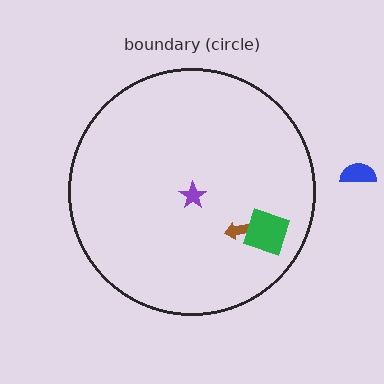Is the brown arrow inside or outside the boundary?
Inside.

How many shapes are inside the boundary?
3 inside, 1 outside.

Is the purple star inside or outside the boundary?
Inside.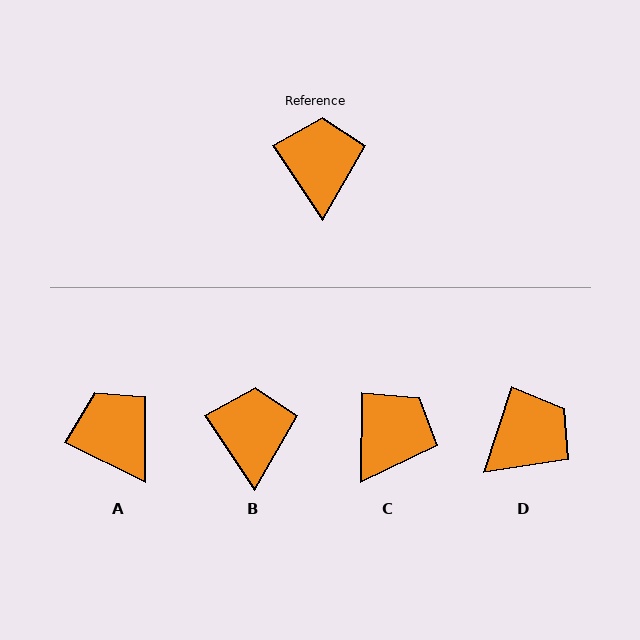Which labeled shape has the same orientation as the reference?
B.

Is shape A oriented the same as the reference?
No, it is off by about 30 degrees.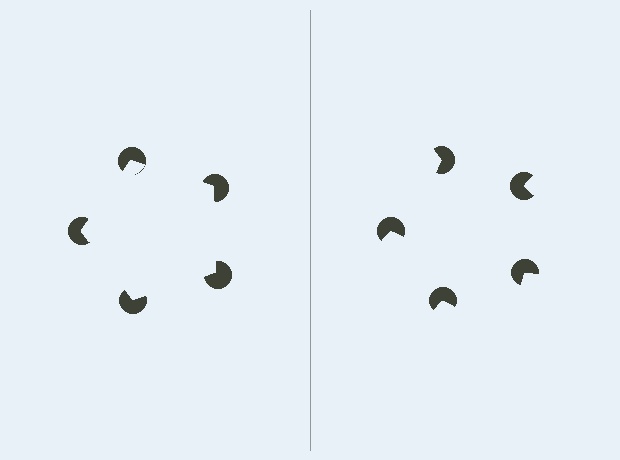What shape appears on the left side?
An illusory pentagon.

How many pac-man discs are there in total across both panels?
10 — 5 on each side.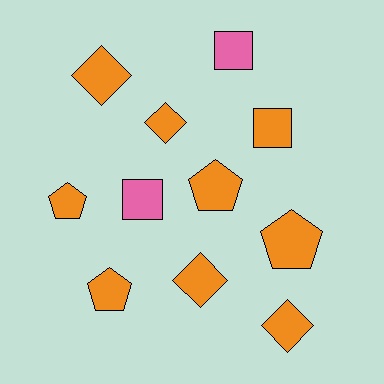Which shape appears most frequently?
Pentagon, with 4 objects.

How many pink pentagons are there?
There are no pink pentagons.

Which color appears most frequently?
Orange, with 9 objects.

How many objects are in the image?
There are 11 objects.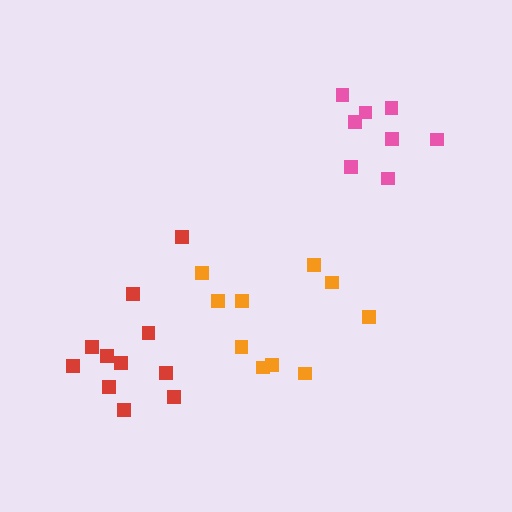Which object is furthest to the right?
The pink cluster is rightmost.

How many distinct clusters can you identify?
There are 3 distinct clusters.